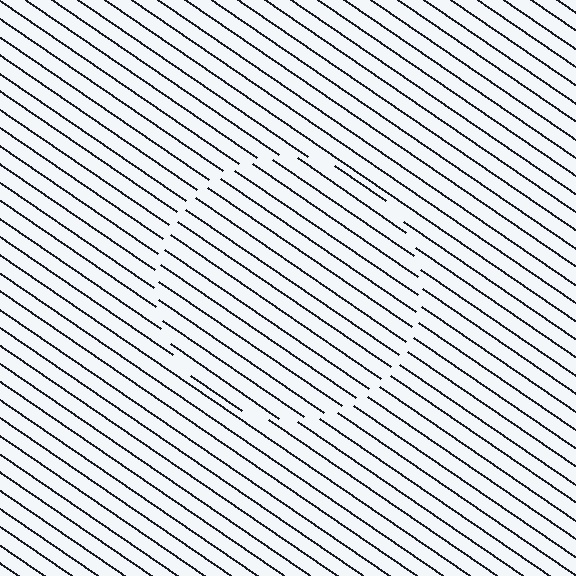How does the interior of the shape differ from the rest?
The interior of the shape contains the same grating, shifted by half a period — the contour is defined by the phase discontinuity where line-ends from the inner and outer gratings abut.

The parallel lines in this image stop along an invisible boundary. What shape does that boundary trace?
An illusory circle. The interior of the shape contains the same grating, shifted by half a period — the contour is defined by the phase discontinuity where line-ends from the inner and outer gratings abut.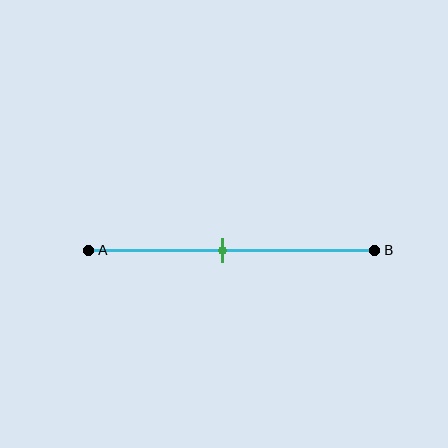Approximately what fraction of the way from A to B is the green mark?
The green mark is approximately 45% of the way from A to B.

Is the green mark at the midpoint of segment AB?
No, the mark is at about 45% from A, not at the 50% midpoint.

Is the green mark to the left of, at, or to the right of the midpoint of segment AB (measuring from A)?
The green mark is to the left of the midpoint of segment AB.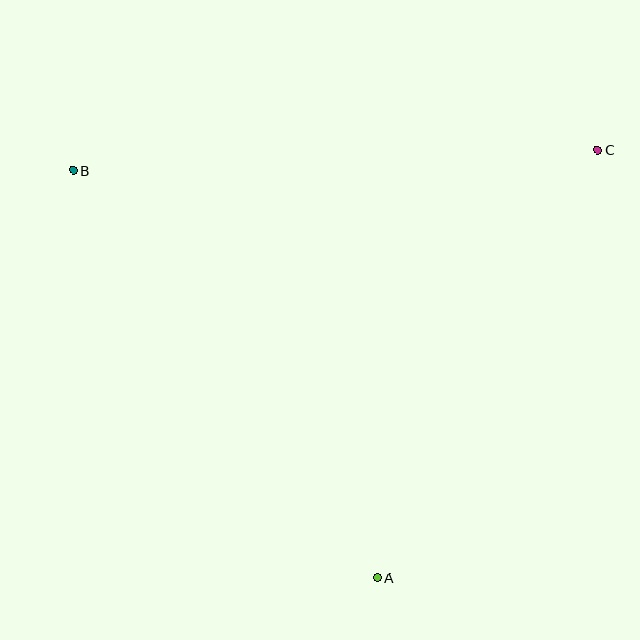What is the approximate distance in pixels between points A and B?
The distance between A and B is approximately 508 pixels.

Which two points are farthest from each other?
Points B and C are farthest from each other.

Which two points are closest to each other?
Points A and C are closest to each other.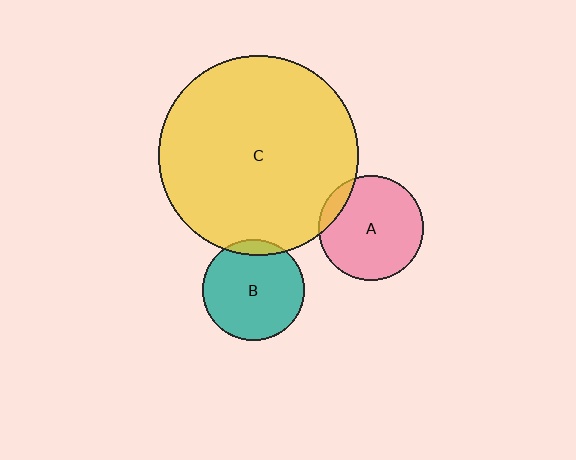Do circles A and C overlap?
Yes.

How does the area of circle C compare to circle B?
Approximately 3.8 times.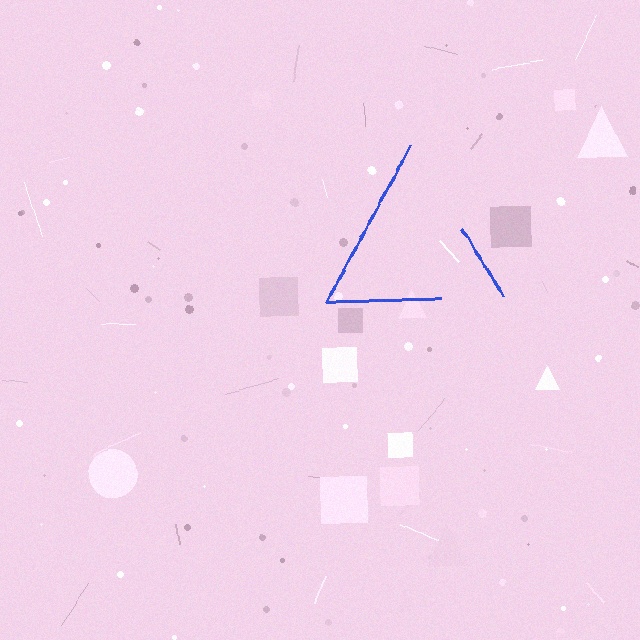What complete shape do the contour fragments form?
The contour fragments form a triangle.